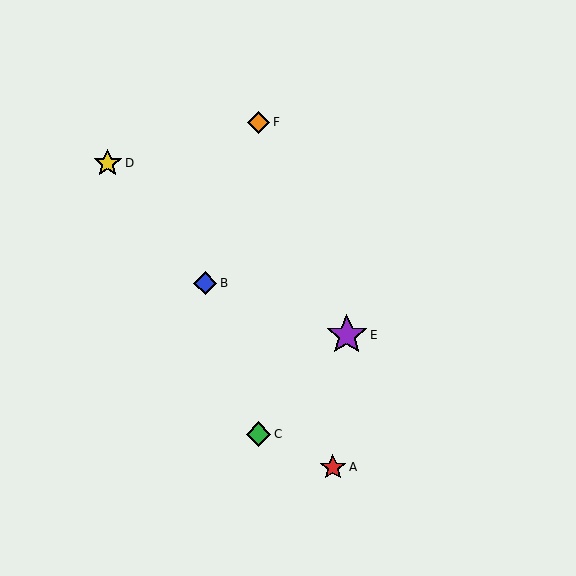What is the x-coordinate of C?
Object C is at x≈259.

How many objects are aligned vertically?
2 objects (C, F) are aligned vertically.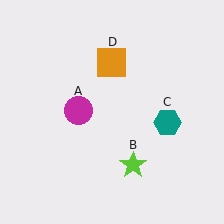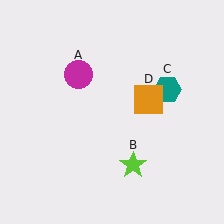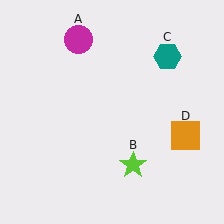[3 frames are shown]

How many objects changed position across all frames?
3 objects changed position: magenta circle (object A), teal hexagon (object C), orange square (object D).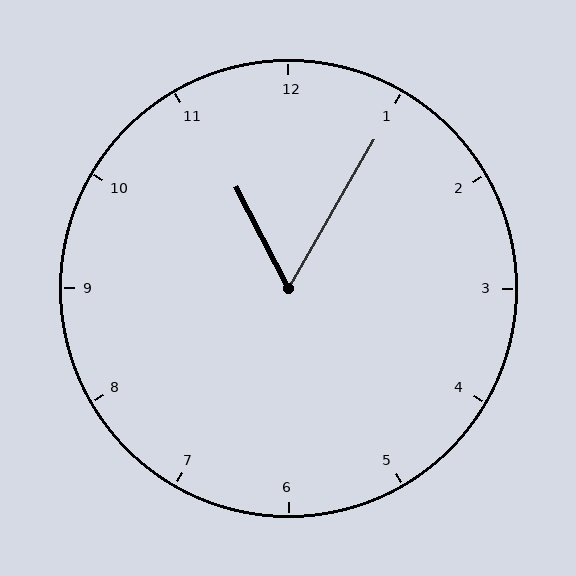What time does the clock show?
11:05.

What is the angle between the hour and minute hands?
Approximately 58 degrees.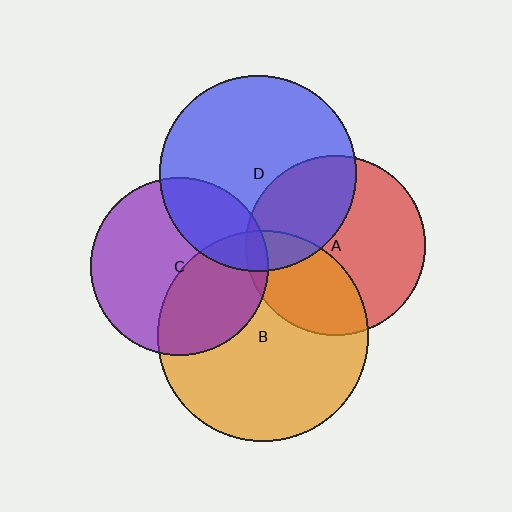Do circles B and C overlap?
Yes.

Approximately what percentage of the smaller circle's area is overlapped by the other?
Approximately 40%.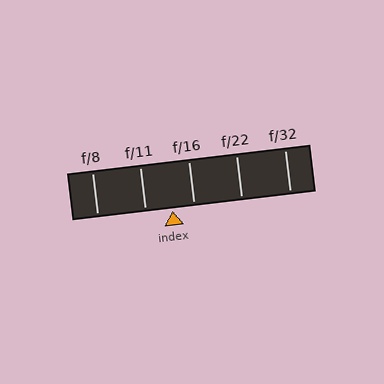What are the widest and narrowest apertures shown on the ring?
The widest aperture shown is f/8 and the narrowest is f/32.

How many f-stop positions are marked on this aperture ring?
There are 5 f-stop positions marked.